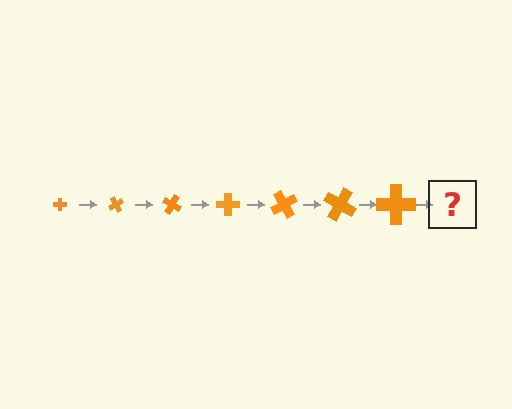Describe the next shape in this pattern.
It should be a cross, larger than the previous one and rotated 420 degrees from the start.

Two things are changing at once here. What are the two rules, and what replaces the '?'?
The two rules are that the cross grows larger each step and it rotates 60 degrees each step. The '?' should be a cross, larger than the previous one and rotated 420 degrees from the start.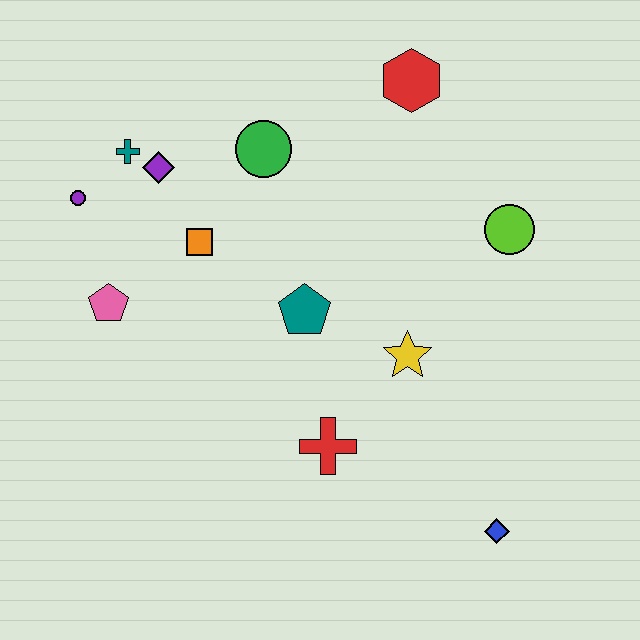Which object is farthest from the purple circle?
The blue diamond is farthest from the purple circle.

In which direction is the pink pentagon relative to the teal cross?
The pink pentagon is below the teal cross.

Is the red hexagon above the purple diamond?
Yes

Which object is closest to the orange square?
The purple diamond is closest to the orange square.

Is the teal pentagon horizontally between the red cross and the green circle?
Yes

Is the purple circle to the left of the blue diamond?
Yes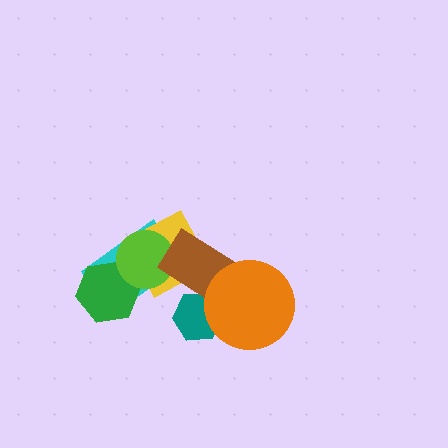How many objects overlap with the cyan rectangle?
4 objects overlap with the cyan rectangle.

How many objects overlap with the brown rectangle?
5 objects overlap with the brown rectangle.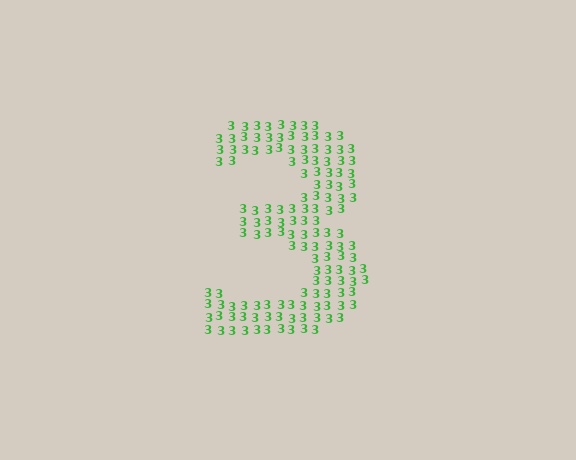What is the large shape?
The large shape is the digit 3.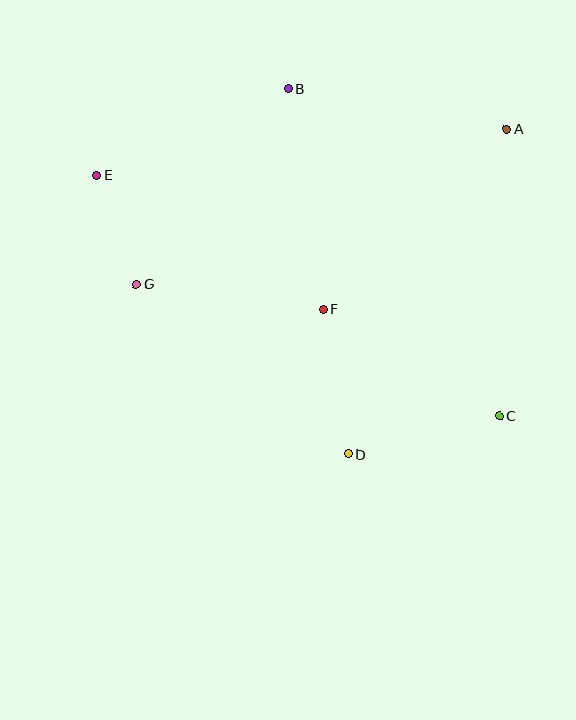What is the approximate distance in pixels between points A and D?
The distance between A and D is approximately 362 pixels.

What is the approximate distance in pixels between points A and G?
The distance between A and G is approximately 402 pixels.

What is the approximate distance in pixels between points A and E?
The distance between A and E is approximately 413 pixels.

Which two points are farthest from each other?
Points C and E are farthest from each other.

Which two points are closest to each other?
Points E and G are closest to each other.